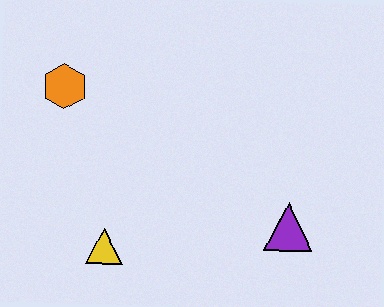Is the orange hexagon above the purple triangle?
Yes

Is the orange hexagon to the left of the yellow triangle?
Yes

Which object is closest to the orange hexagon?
The yellow triangle is closest to the orange hexagon.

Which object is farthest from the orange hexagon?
The purple triangle is farthest from the orange hexagon.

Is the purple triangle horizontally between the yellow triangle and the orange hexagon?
No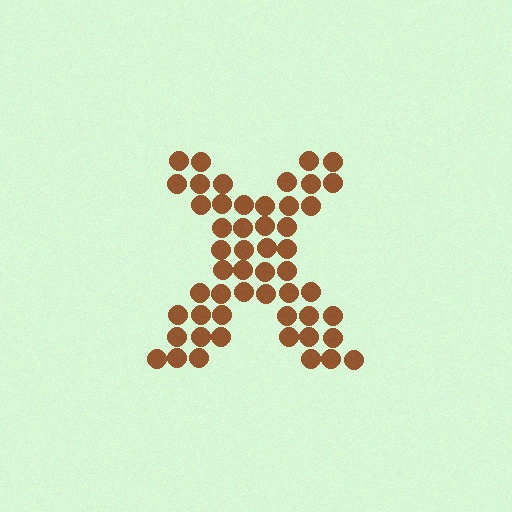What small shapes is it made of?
It is made of small circles.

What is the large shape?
The large shape is the letter X.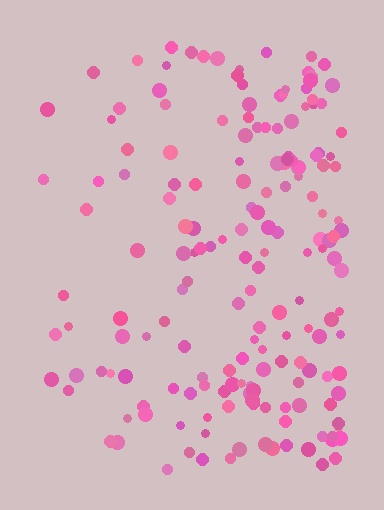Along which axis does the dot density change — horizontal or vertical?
Horizontal.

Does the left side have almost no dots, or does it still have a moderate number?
Still a moderate number, just noticeably fewer than the right.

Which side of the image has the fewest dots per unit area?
The left.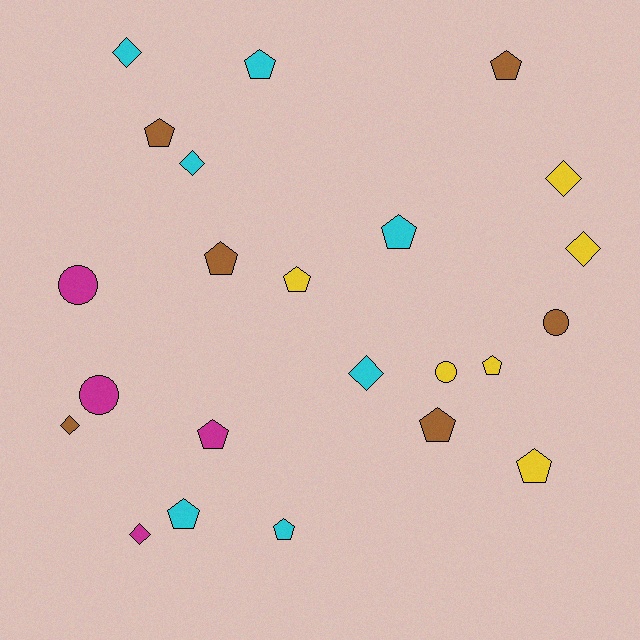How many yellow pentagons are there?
There are 3 yellow pentagons.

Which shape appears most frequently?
Pentagon, with 12 objects.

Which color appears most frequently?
Cyan, with 7 objects.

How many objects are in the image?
There are 23 objects.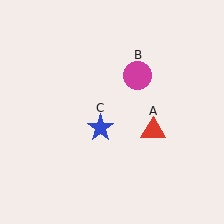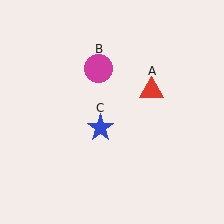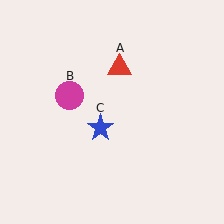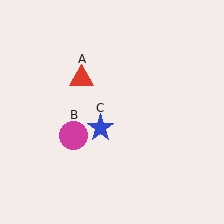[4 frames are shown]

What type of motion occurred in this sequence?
The red triangle (object A), magenta circle (object B) rotated counterclockwise around the center of the scene.